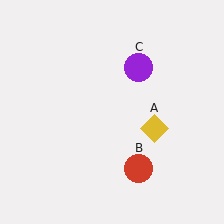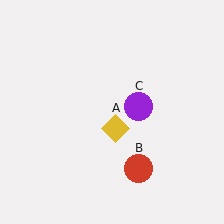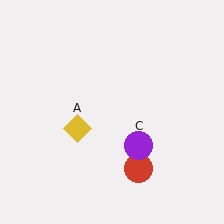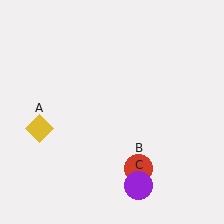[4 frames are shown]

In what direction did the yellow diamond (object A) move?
The yellow diamond (object A) moved left.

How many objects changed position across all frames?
2 objects changed position: yellow diamond (object A), purple circle (object C).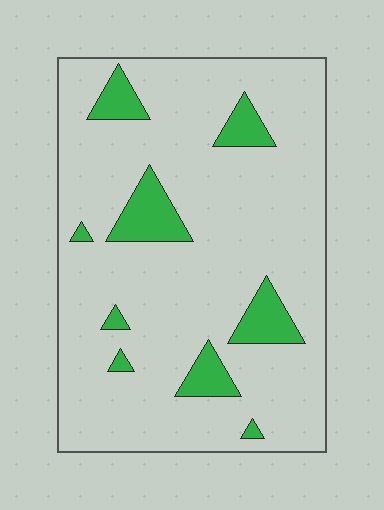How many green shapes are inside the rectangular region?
9.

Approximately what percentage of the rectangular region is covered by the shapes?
Approximately 10%.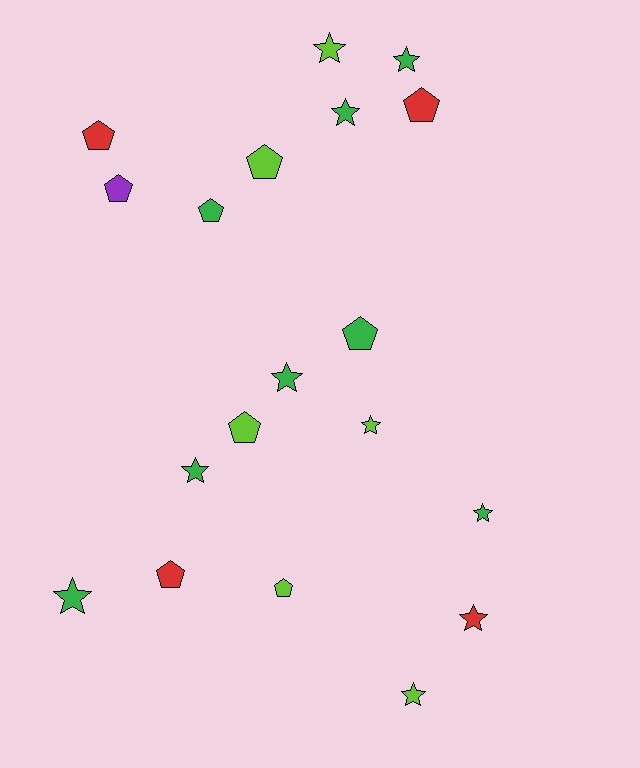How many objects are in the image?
There are 19 objects.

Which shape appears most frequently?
Star, with 10 objects.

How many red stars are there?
There is 1 red star.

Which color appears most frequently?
Green, with 8 objects.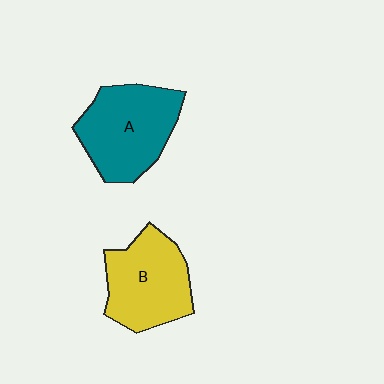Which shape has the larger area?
Shape A (teal).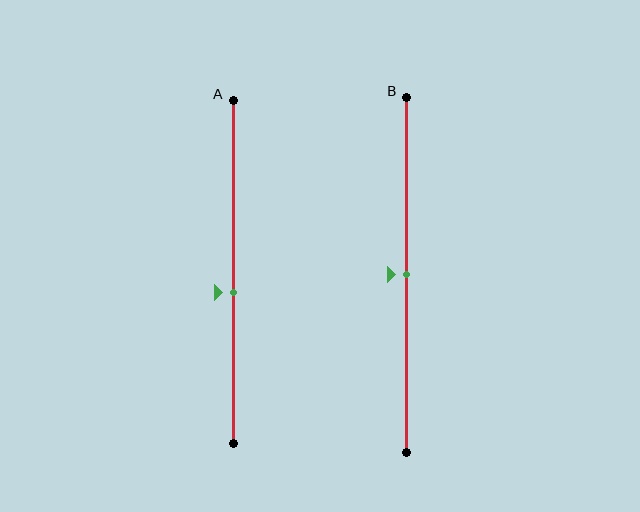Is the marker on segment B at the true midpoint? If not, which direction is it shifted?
Yes, the marker on segment B is at the true midpoint.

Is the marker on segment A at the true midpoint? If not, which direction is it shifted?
No, the marker on segment A is shifted downward by about 6% of the segment length.